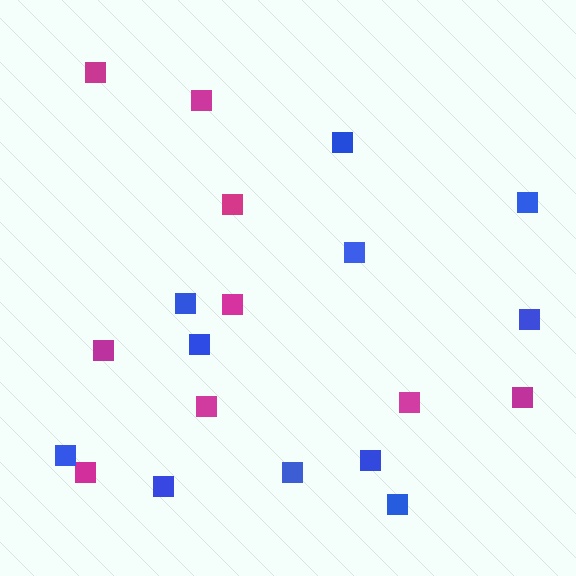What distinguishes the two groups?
There are 2 groups: one group of magenta squares (9) and one group of blue squares (11).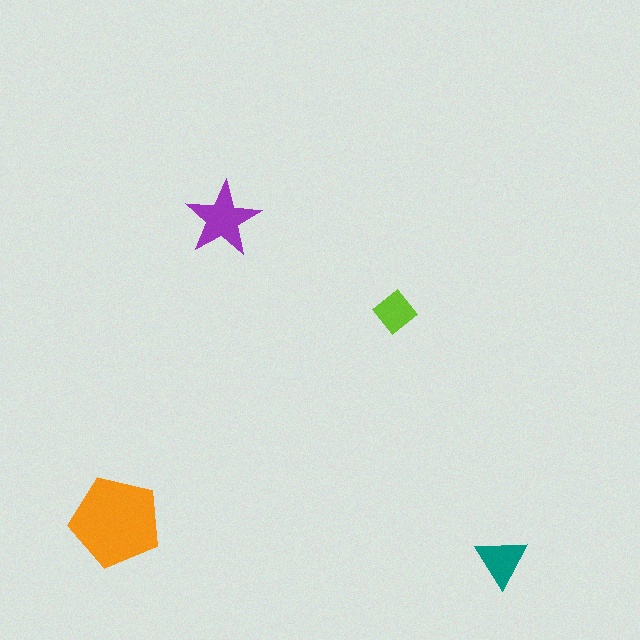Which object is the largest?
The orange pentagon.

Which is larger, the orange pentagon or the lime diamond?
The orange pentagon.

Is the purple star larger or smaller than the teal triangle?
Larger.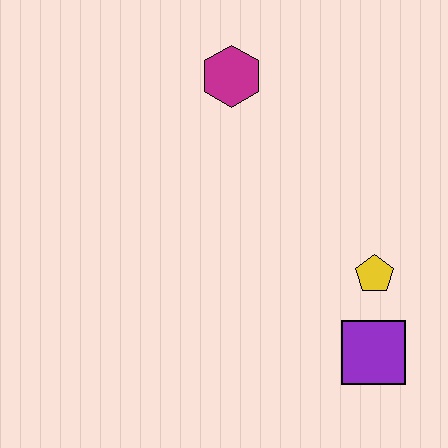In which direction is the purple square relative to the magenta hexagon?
The purple square is below the magenta hexagon.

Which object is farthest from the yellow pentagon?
The magenta hexagon is farthest from the yellow pentagon.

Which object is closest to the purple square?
The yellow pentagon is closest to the purple square.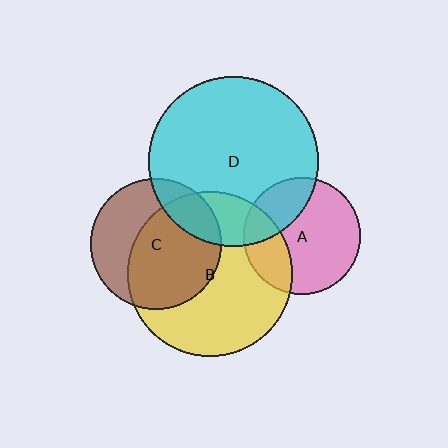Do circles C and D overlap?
Yes.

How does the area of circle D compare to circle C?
Approximately 1.7 times.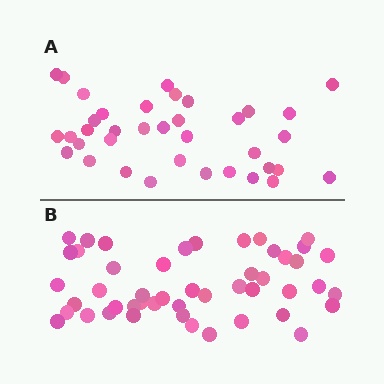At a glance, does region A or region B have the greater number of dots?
Region B (the bottom region) has more dots.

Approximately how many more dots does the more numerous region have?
Region B has roughly 12 or so more dots than region A.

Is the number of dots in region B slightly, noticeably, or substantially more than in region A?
Region B has noticeably more, but not dramatically so. The ratio is roughly 1.3 to 1.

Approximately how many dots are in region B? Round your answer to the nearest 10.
About 50 dots. (The exact count is 48, which rounds to 50.)